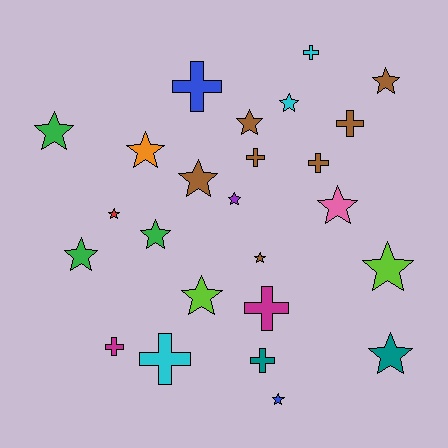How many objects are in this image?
There are 25 objects.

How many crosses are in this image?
There are 9 crosses.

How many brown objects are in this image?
There are 7 brown objects.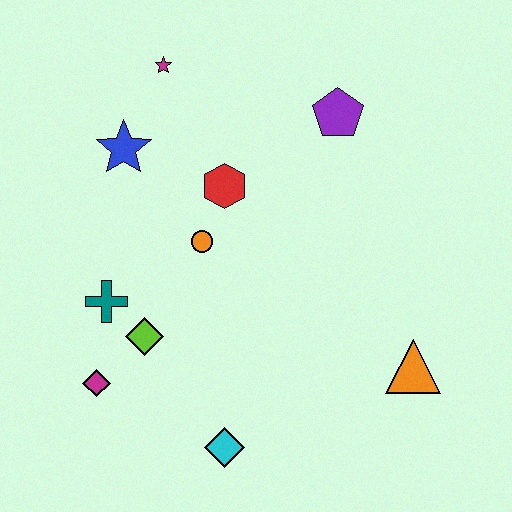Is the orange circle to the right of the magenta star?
Yes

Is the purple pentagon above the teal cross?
Yes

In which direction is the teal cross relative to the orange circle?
The teal cross is to the left of the orange circle.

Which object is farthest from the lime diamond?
The purple pentagon is farthest from the lime diamond.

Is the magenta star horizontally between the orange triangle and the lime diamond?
Yes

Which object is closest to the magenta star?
The blue star is closest to the magenta star.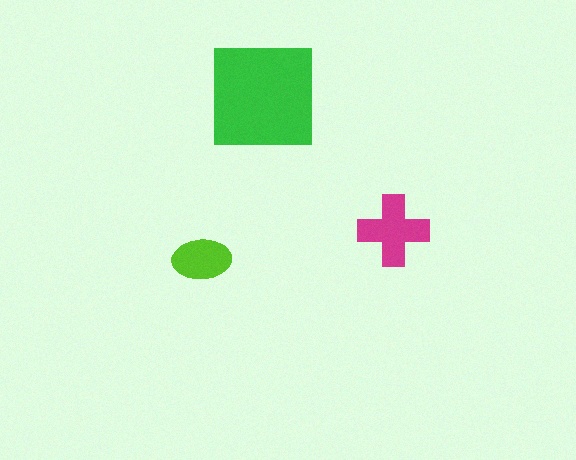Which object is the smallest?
The lime ellipse.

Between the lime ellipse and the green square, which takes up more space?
The green square.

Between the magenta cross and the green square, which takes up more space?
The green square.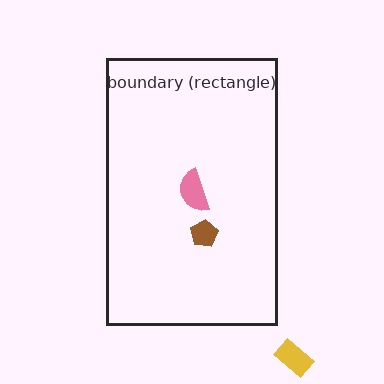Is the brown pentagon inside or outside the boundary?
Inside.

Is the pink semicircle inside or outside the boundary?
Inside.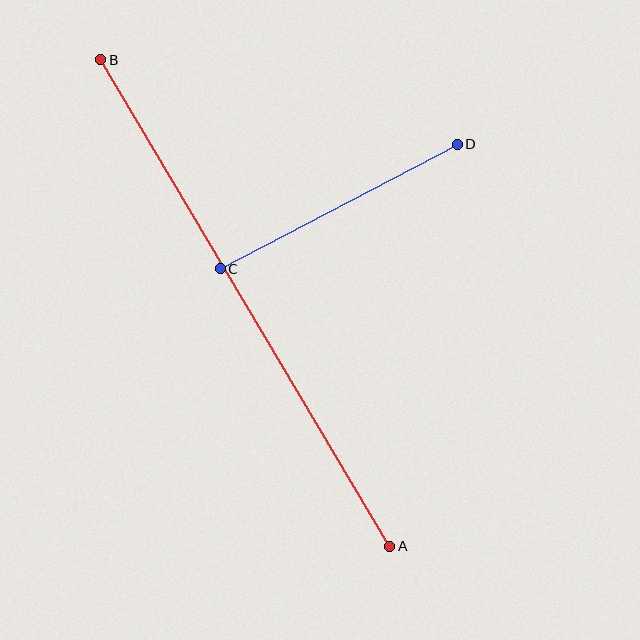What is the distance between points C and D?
The distance is approximately 268 pixels.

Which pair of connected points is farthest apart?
Points A and B are farthest apart.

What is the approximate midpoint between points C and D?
The midpoint is at approximately (339, 207) pixels.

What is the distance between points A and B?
The distance is approximately 566 pixels.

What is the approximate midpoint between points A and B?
The midpoint is at approximately (245, 303) pixels.